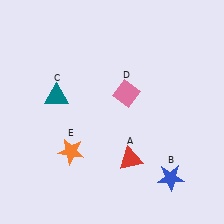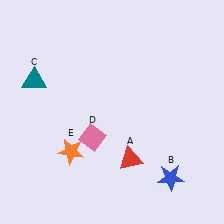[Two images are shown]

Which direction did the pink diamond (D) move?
The pink diamond (D) moved down.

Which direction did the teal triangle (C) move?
The teal triangle (C) moved left.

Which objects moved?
The objects that moved are: the teal triangle (C), the pink diamond (D).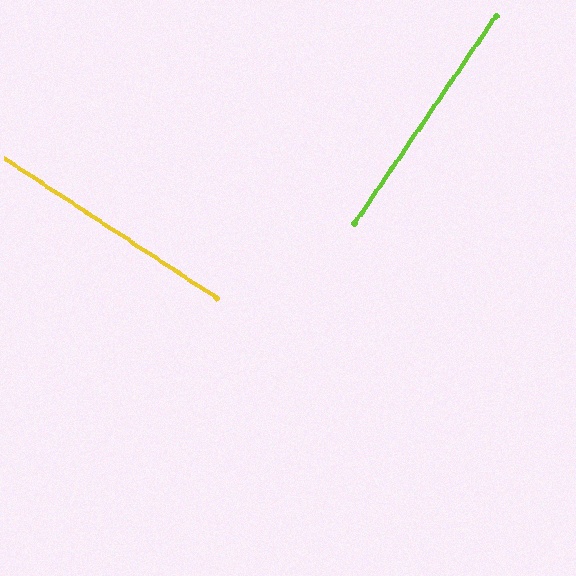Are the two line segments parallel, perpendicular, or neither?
Perpendicular — they meet at approximately 89°.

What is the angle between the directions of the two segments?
Approximately 89 degrees.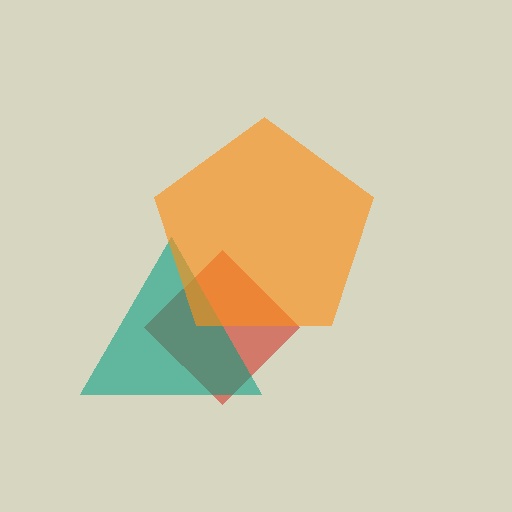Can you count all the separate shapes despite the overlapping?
Yes, there are 3 separate shapes.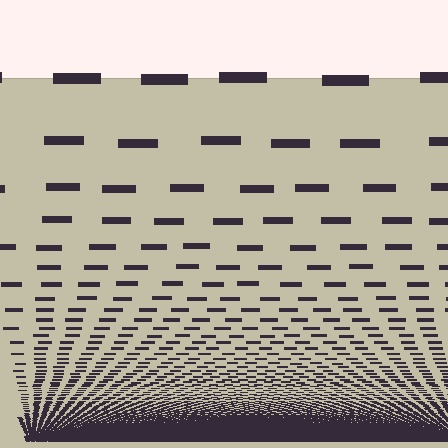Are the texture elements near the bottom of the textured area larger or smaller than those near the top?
Smaller. The gradient is inverted — elements near the bottom are smaller and denser.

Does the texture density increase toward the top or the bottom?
Density increases toward the bottom.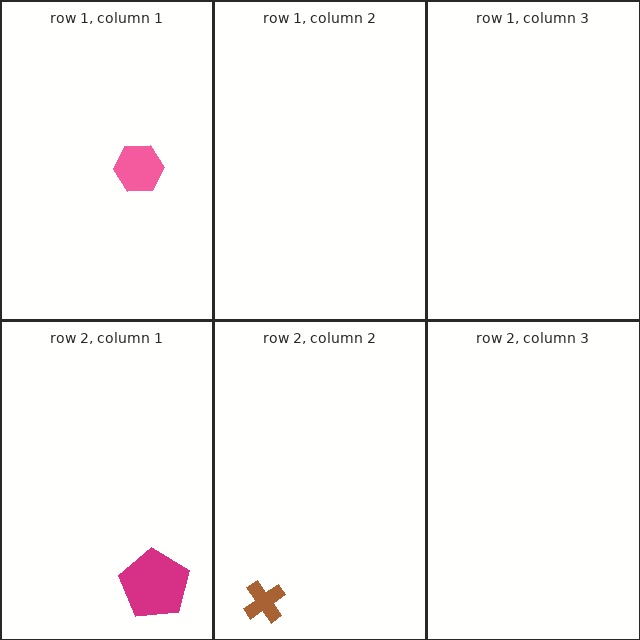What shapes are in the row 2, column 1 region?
The magenta pentagon.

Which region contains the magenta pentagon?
The row 2, column 1 region.